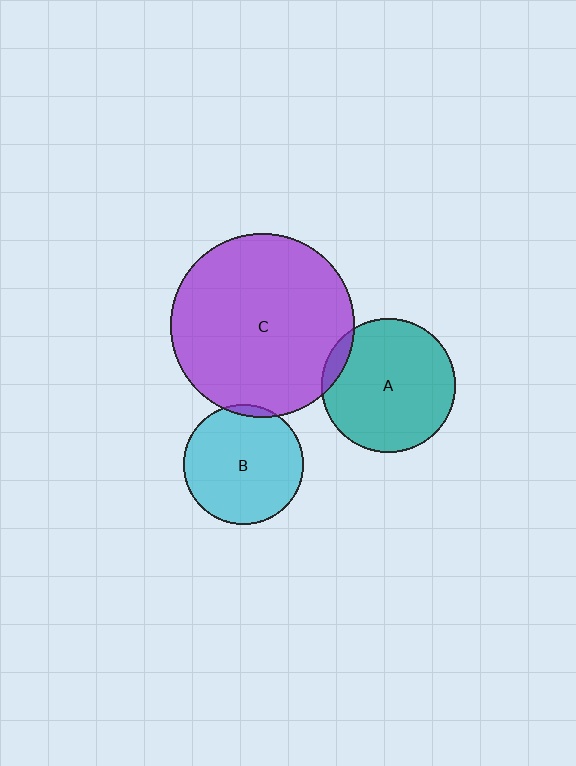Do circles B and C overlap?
Yes.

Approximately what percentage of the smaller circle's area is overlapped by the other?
Approximately 5%.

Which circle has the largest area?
Circle C (purple).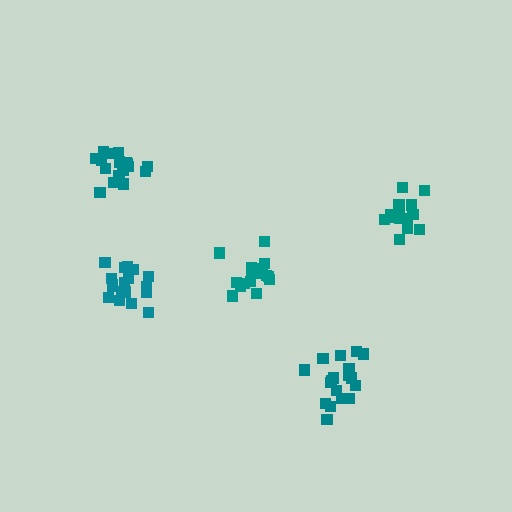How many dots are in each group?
Group 1: 18 dots, Group 2: 14 dots, Group 3: 18 dots, Group 4: 16 dots, Group 5: 18 dots (84 total).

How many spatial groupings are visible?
There are 5 spatial groupings.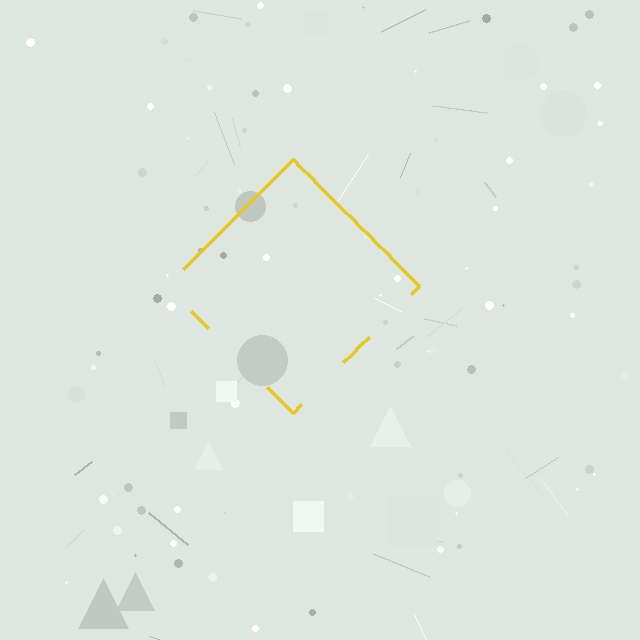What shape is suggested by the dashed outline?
The dashed outline suggests a diamond.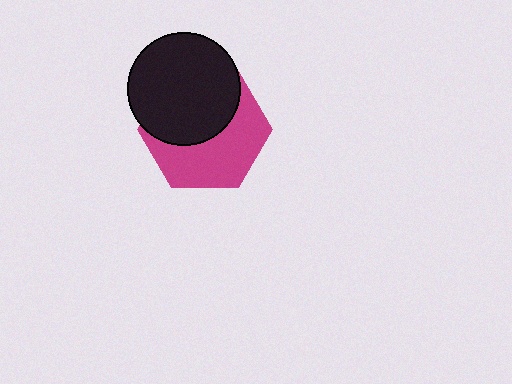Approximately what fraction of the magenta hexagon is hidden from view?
Roughly 48% of the magenta hexagon is hidden behind the black circle.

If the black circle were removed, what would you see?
You would see the complete magenta hexagon.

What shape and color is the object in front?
The object in front is a black circle.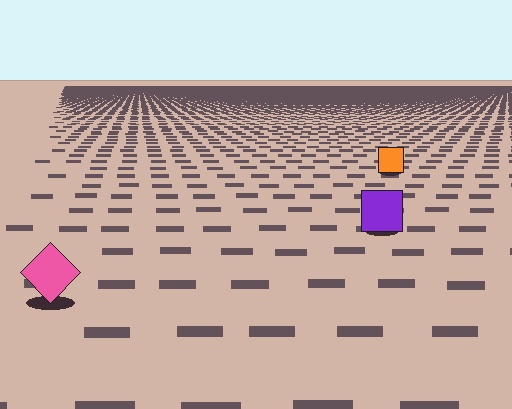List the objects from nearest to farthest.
From nearest to farthest: the pink diamond, the purple square, the orange square.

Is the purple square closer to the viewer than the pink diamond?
No. The pink diamond is closer — you can tell from the texture gradient: the ground texture is coarser near it.